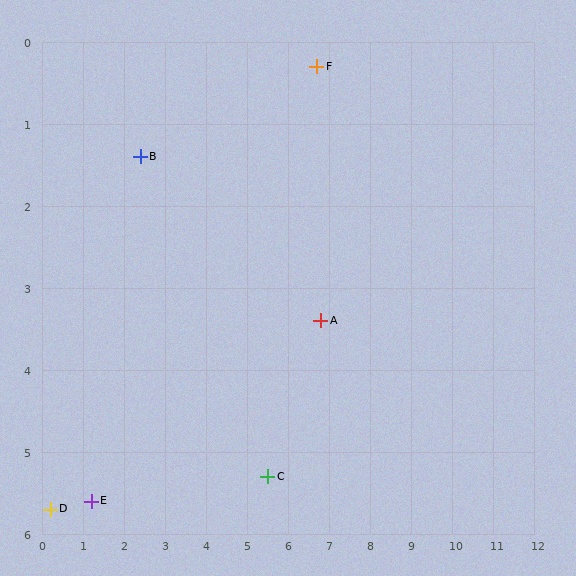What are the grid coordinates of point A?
Point A is at approximately (6.8, 3.4).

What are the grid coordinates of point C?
Point C is at approximately (5.5, 5.3).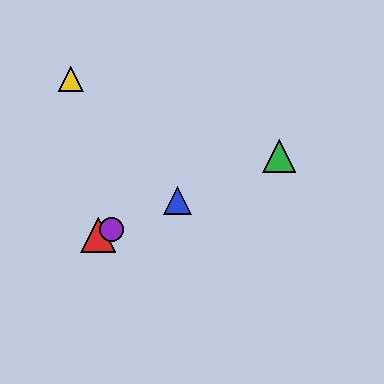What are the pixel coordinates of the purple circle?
The purple circle is at (111, 229).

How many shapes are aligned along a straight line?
4 shapes (the red triangle, the blue triangle, the green triangle, the purple circle) are aligned along a straight line.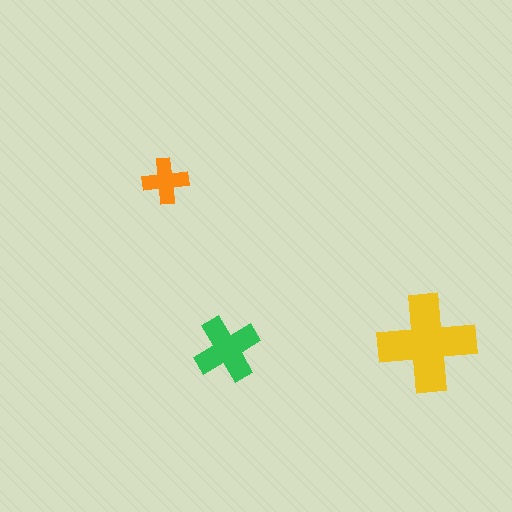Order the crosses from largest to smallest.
the yellow one, the green one, the orange one.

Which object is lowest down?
The green cross is bottommost.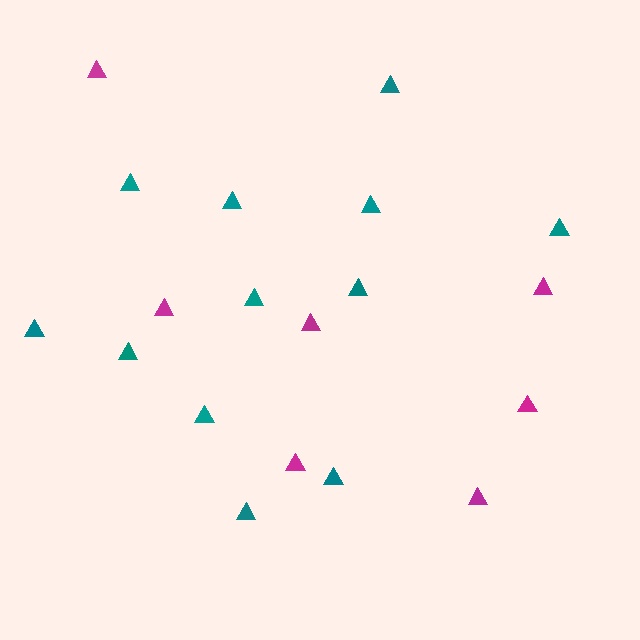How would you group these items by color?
There are 2 groups: one group of teal triangles (12) and one group of magenta triangles (7).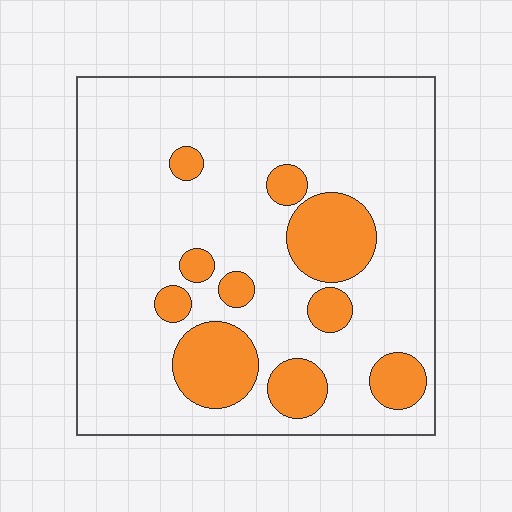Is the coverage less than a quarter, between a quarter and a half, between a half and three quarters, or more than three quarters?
Less than a quarter.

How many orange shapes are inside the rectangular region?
10.